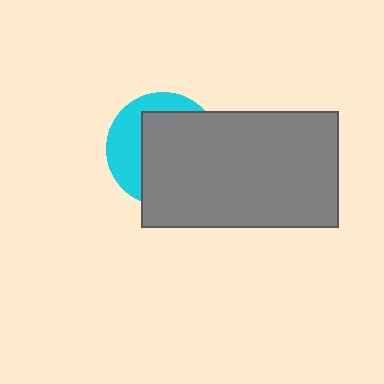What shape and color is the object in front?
The object in front is a gray rectangle.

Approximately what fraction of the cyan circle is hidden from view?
Roughly 64% of the cyan circle is hidden behind the gray rectangle.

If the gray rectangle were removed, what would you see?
You would see the complete cyan circle.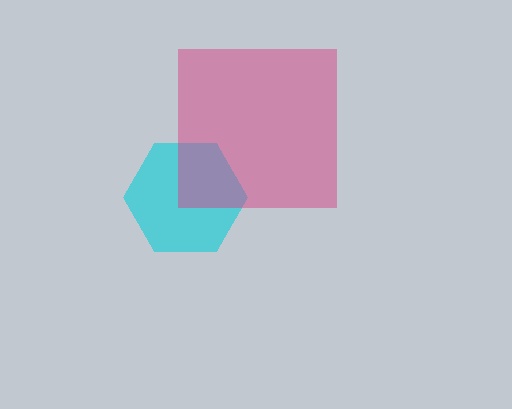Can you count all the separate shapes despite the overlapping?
Yes, there are 2 separate shapes.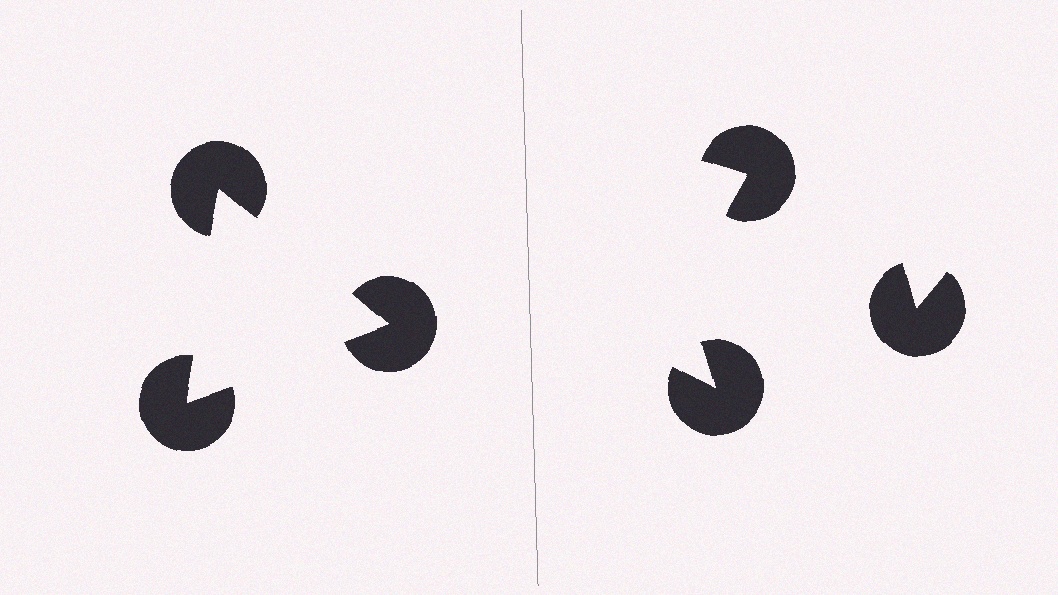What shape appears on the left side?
An illusory triangle.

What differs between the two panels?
The pac-man discs are positioned identically on both sides; only the wedge orientations differ. On the left they align to a triangle; on the right they are misaligned.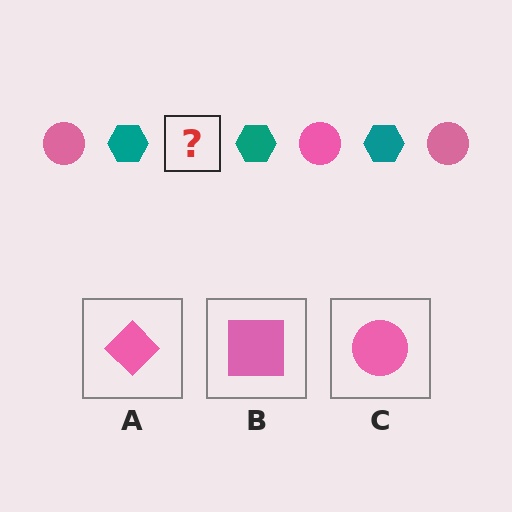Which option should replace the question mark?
Option C.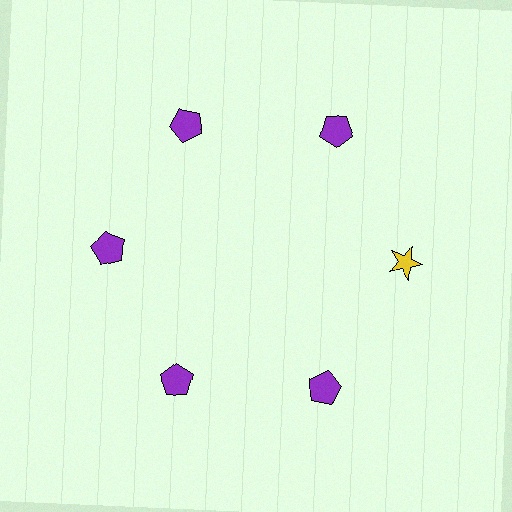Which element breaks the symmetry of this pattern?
The yellow star at roughly the 3 o'clock position breaks the symmetry. All other shapes are purple pentagons.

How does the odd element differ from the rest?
It differs in both color (yellow instead of purple) and shape (star instead of pentagon).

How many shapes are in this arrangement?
There are 6 shapes arranged in a ring pattern.